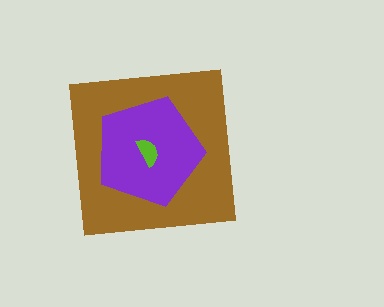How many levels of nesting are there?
3.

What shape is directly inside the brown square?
The purple pentagon.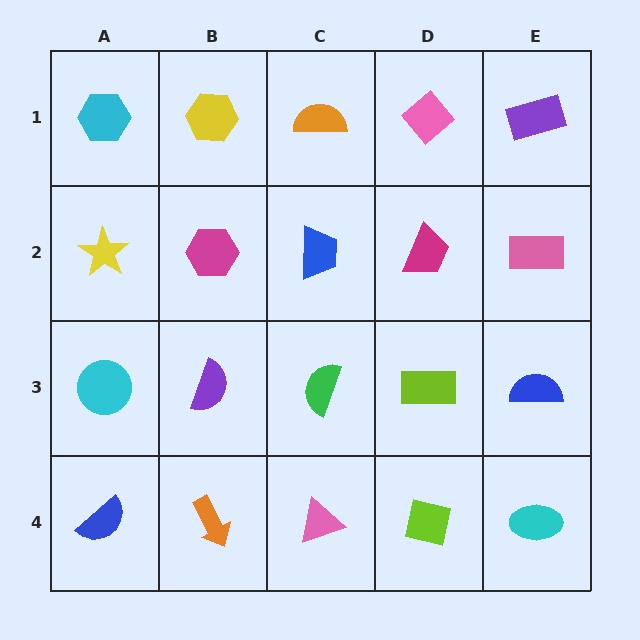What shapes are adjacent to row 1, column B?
A magenta hexagon (row 2, column B), a cyan hexagon (row 1, column A), an orange semicircle (row 1, column C).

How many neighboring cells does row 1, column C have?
3.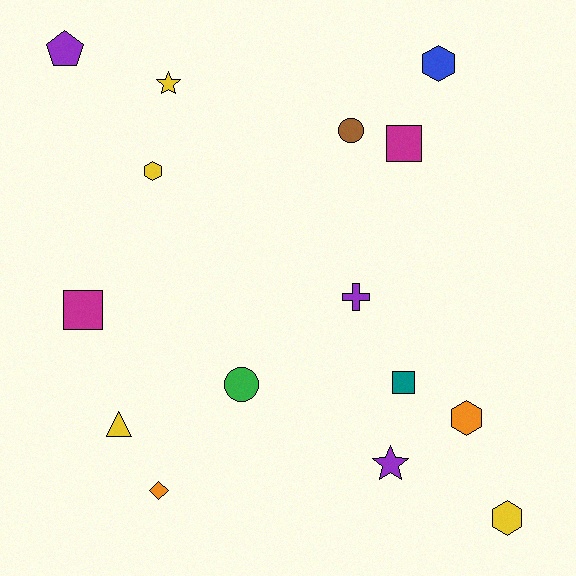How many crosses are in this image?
There is 1 cross.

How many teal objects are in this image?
There is 1 teal object.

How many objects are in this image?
There are 15 objects.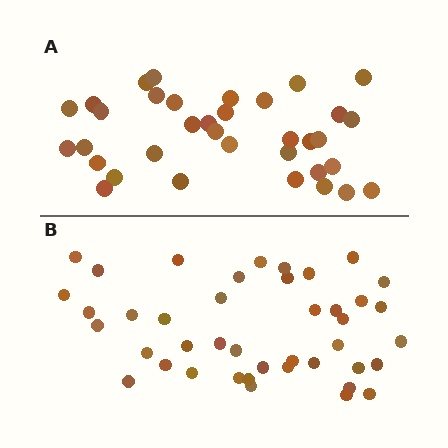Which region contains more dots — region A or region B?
Region B (the bottom region) has more dots.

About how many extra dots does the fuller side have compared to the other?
Region B has roughly 8 or so more dots than region A.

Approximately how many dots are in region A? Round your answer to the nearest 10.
About 40 dots. (The exact count is 35, which rounds to 40.)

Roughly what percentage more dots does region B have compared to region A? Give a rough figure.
About 20% more.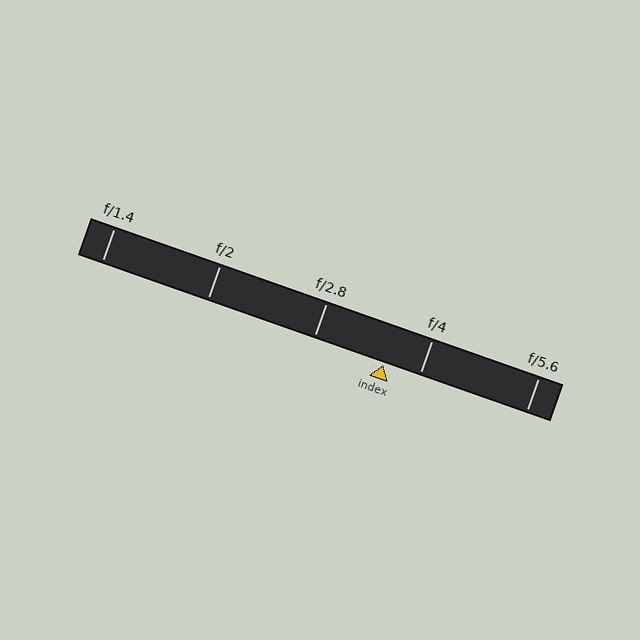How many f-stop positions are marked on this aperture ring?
There are 5 f-stop positions marked.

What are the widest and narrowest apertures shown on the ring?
The widest aperture shown is f/1.4 and the narrowest is f/5.6.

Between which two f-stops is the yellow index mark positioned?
The index mark is between f/2.8 and f/4.